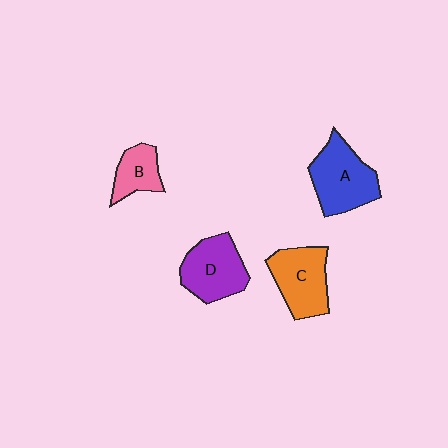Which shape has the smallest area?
Shape B (pink).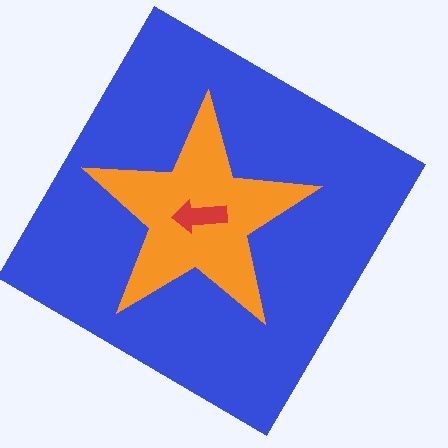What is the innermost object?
The red arrow.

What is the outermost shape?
The blue diamond.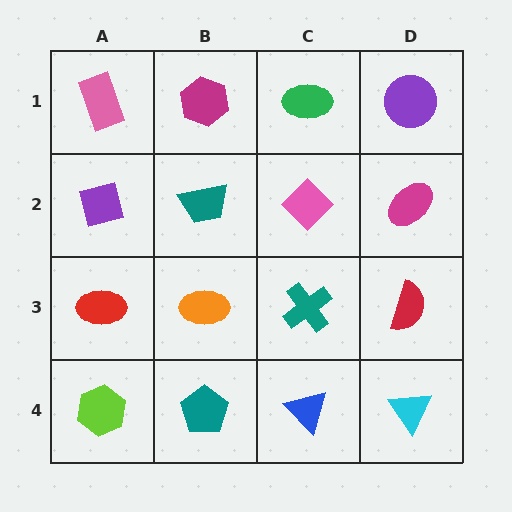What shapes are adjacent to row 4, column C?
A teal cross (row 3, column C), a teal pentagon (row 4, column B), a cyan triangle (row 4, column D).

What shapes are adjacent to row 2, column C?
A green ellipse (row 1, column C), a teal cross (row 3, column C), a teal trapezoid (row 2, column B), a magenta ellipse (row 2, column D).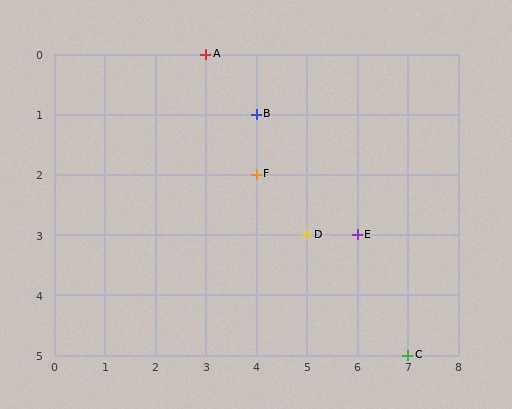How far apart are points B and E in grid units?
Points B and E are 2 columns and 2 rows apart (about 2.8 grid units diagonally).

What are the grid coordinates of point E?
Point E is at grid coordinates (6, 3).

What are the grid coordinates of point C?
Point C is at grid coordinates (7, 5).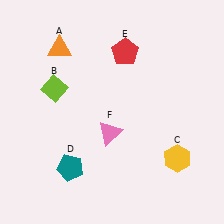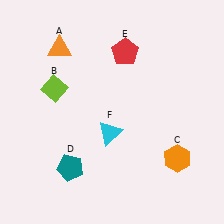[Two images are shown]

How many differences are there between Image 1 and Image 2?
There are 2 differences between the two images.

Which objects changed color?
C changed from yellow to orange. F changed from pink to cyan.